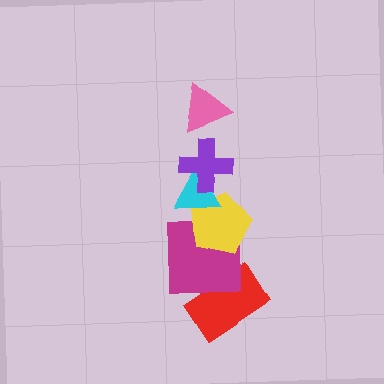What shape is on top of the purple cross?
The pink triangle is on top of the purple cross.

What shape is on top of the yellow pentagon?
The cyan triangle is on top of the yellow pentagon.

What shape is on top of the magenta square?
The yellow pentagon is on top of the magenta square.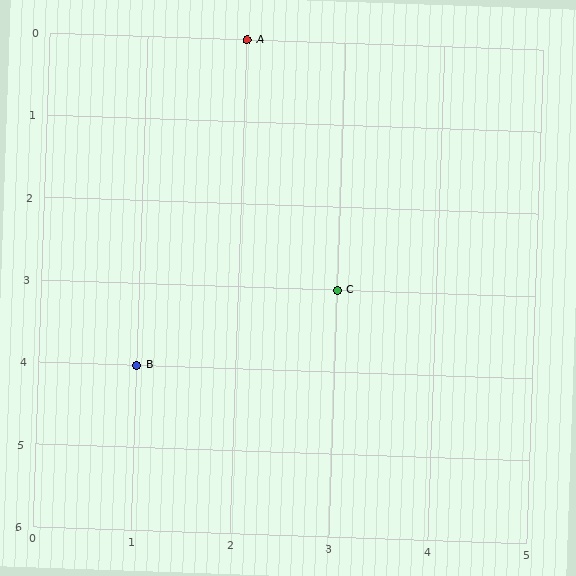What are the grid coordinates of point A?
Point A is at grid coordinates (2, 0).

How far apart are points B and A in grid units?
Points B and A are 1 column and 4 rows apart (about 4.1 grid units diagonally).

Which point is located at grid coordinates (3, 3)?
Point C is at (3, 3).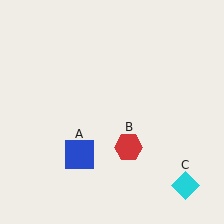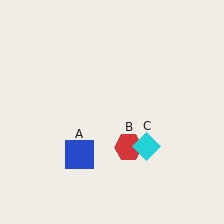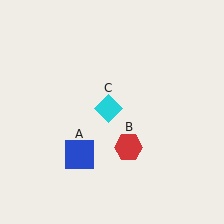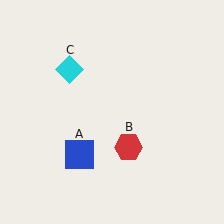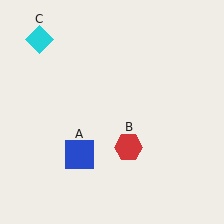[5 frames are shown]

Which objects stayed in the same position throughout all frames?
Blue square (object A) and red hexagon (object B) remained stationary.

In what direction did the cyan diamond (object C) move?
The cyan diamond (object C) moved up and to the left.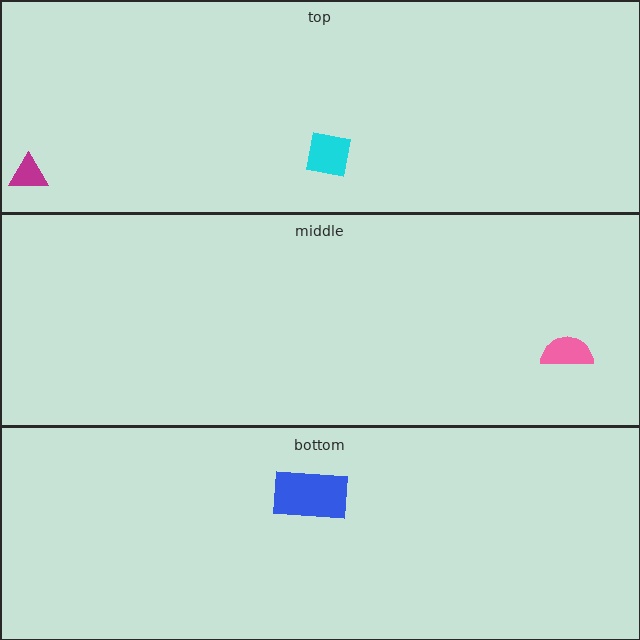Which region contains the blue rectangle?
The bottom region.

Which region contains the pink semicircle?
The middle region.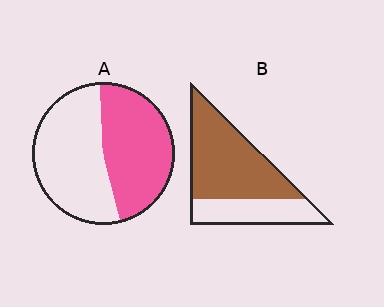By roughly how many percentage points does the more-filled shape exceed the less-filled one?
By roughly 20 percentage points (B over A).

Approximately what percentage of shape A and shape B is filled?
A is approximately 45% and B is approximately 65%.